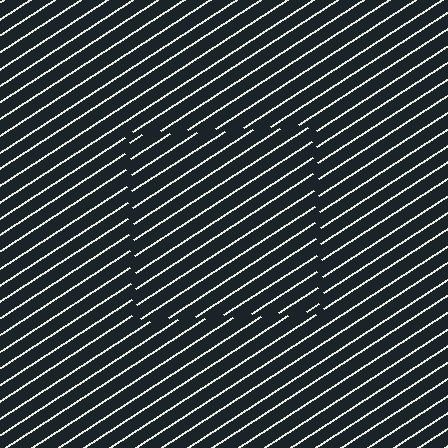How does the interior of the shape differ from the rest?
The interior of the shape contains the same grating, shifted by half a period — the contour is defined by the phase discontinuity where line-ends from the inner and outer gratings abut.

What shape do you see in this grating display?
An illusory square. The interior of the shape contains the same grating, shifted by half a period — the contour is defined by the phase discontinuity where line-ends from the inner and outer gratings abut.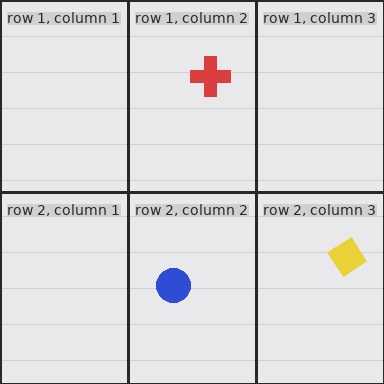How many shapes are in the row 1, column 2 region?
1.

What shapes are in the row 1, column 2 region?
The red cross.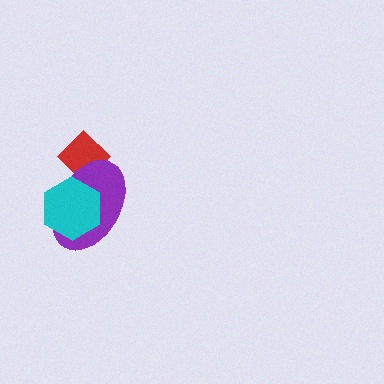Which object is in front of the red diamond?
The purple ellipse is in front of the red diamond.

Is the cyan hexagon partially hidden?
No, no other shape covers it.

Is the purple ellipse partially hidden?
Yes, it is partially covered by another shape.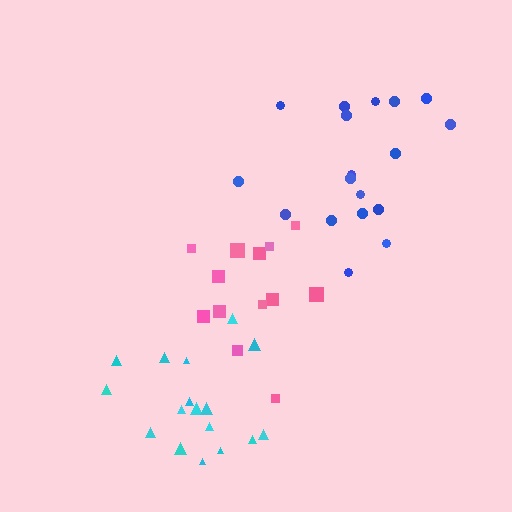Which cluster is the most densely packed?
Cyan.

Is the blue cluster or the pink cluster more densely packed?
Pink.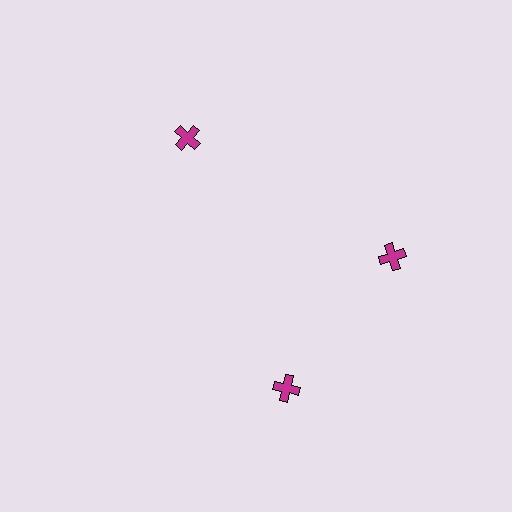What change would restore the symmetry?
The symmetry would be restored by rotating it back into even spacing with its neighbors so that all 3 crosses sit at equal angles and equal distance from the center.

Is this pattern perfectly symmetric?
No. The 3 magenta crosses are arranged in a ring, but one element near the 7 o'clock position is rotated out of alignment along the ring, breaking the 3-fold rotational symmetry.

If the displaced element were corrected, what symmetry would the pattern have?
It would have 3-fold rotational symmetry — the pattern would map onto itself every 120 degrees.